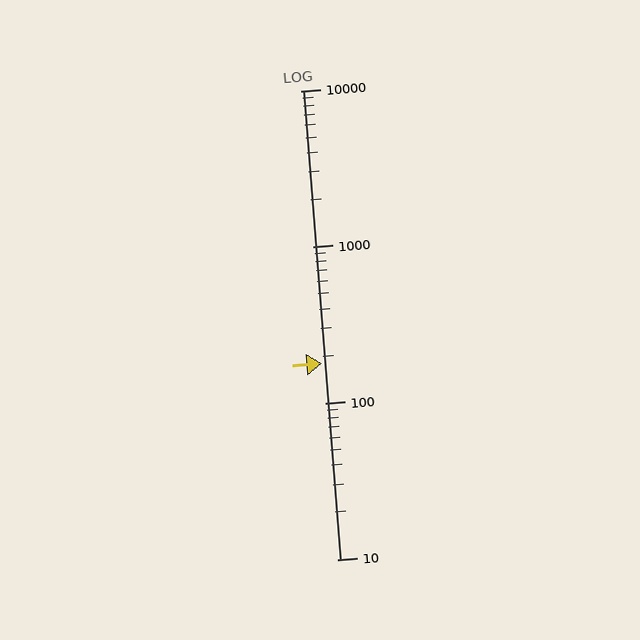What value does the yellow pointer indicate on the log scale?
The pointer indicates approximately 180.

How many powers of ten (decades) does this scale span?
The scale spans 3 decades, from 10 to 10000.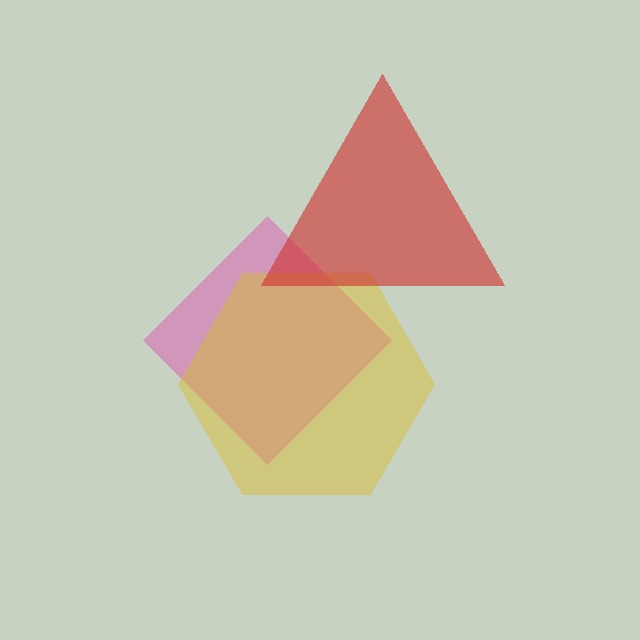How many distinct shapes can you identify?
There are 3 distinct shapes: a pink diamond, a yellow hexagon, a red triangle.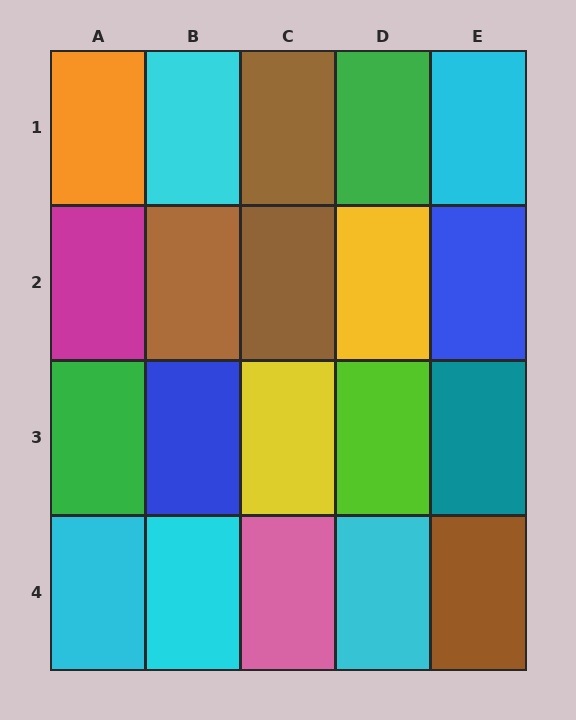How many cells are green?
2 cells are green.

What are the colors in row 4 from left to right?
Cyan, cyan, pink, cyan, brown.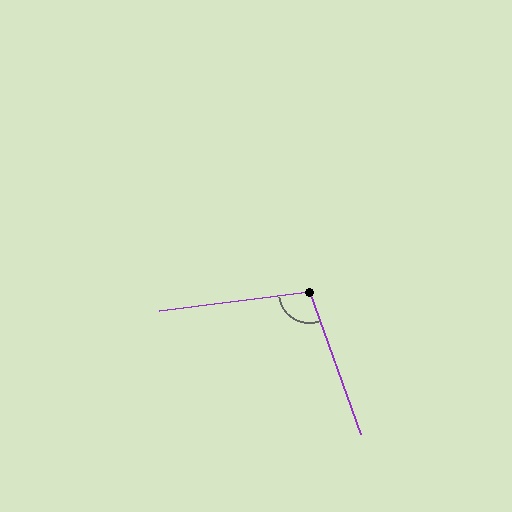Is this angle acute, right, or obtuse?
It is obtuse.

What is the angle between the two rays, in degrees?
Approximately 103 degrees.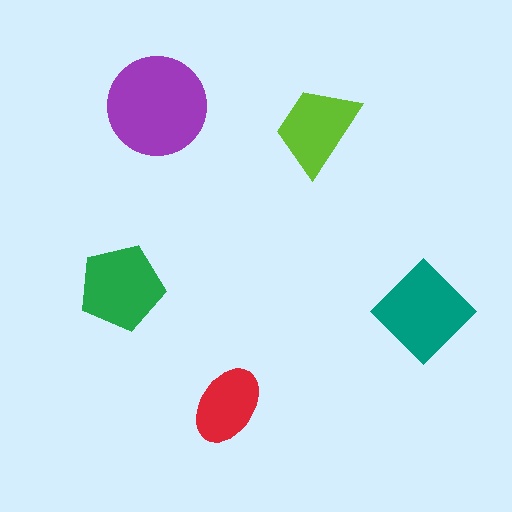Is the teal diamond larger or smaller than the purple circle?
Smaller.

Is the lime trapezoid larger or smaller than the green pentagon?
Smaller.